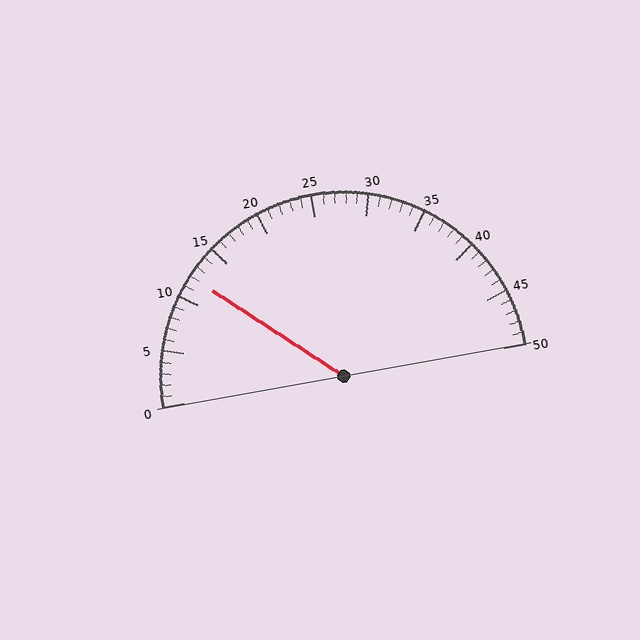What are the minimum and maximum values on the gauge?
The gauge ranges from 0 to 50.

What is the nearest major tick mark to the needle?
The nearest major tick mark is 10.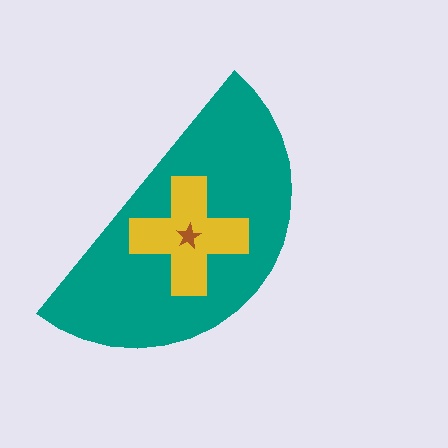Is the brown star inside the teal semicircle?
Yes.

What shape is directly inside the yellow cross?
The brown star.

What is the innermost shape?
The brown star.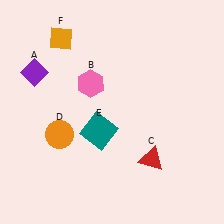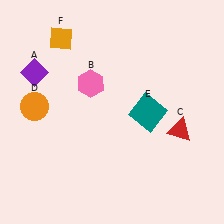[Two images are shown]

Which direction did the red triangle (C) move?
The red triangle (C) moved up.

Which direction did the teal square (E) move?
The teal square (E) moved right.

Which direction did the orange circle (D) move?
The orange circle (D) moved up.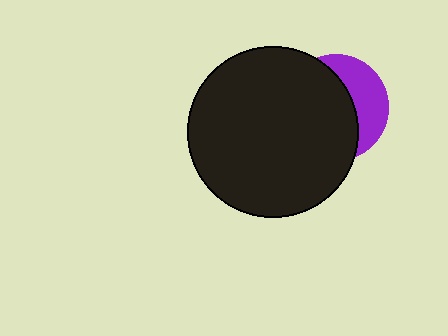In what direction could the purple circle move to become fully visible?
The purple circle could move right. That would shift it out from behind the black circle entirely.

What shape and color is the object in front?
The object in front is a black circle.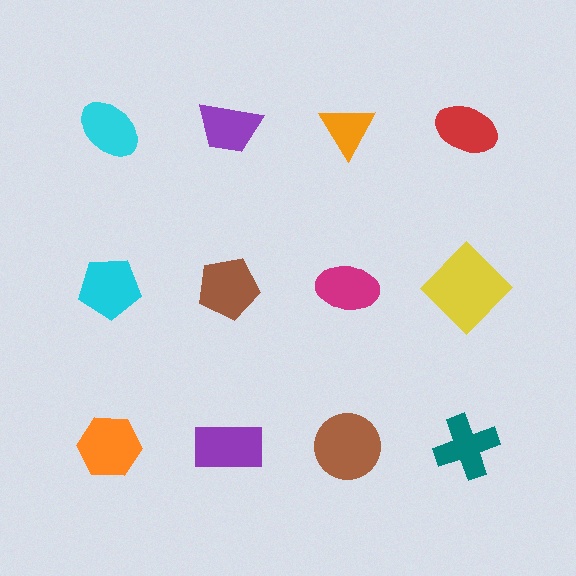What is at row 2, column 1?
A cyan pentagon.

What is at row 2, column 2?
A brown pentagon.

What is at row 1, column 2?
A purple trapezoid.